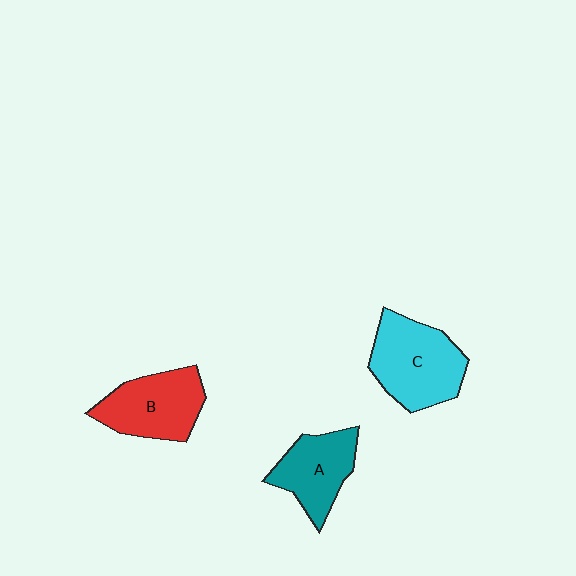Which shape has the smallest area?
Shape A (teal).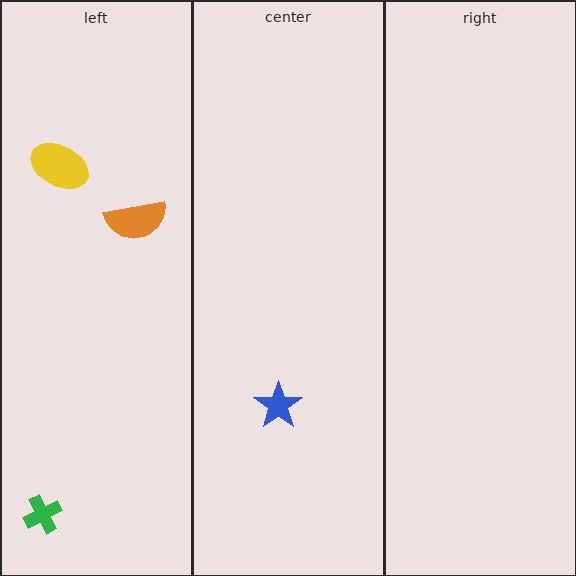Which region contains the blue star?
The center region.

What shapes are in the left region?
The green cross, the yellow ellipse, the orange semicircle.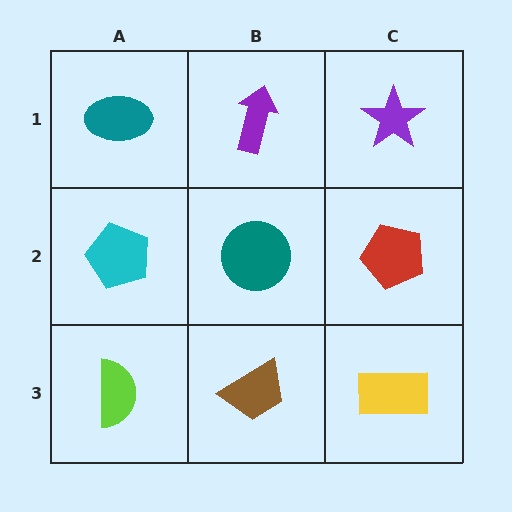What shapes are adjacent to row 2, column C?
A purple star (row 1, column C), a yellow rectangle (row 3, column C), a teal circle (row 2, column B).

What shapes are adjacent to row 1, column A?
A cyan pentagon (row 2, column A), a purple arrow (row 1, column B).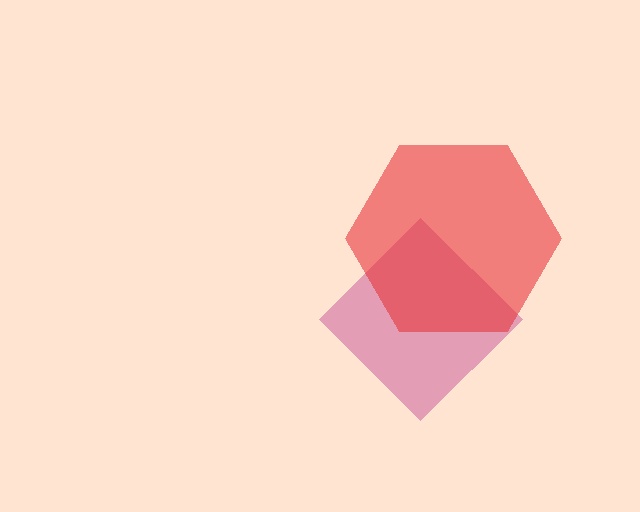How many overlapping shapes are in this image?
There are 2 overlapping shapes in the image.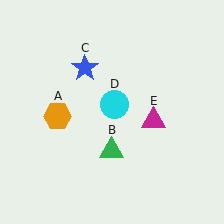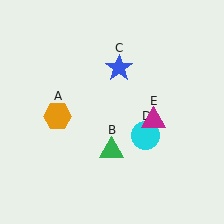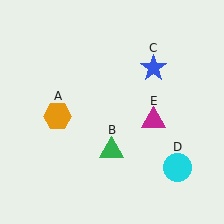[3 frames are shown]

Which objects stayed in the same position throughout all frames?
Orange hexagon (object A) and green triangle (object B) and magenta triangle (object E) remained stationary.